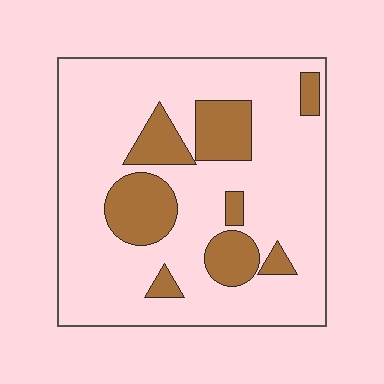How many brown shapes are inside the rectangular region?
8.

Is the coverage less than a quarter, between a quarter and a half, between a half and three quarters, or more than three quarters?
Less than a quarter.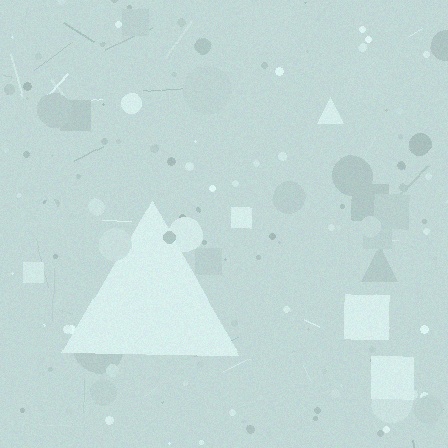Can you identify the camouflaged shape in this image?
The camouflaged shape is a triangle.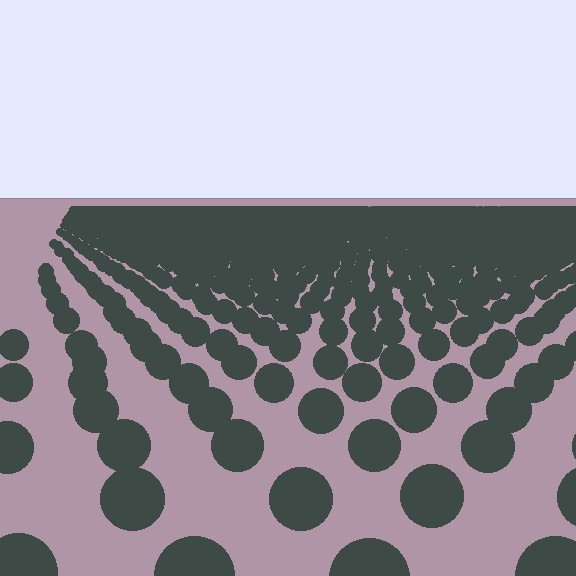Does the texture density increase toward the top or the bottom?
Density increases toward the top.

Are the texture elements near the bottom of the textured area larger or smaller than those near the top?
Larger. Near the bottom, elements are closer to the viewer and appear at a bigger on-screen size.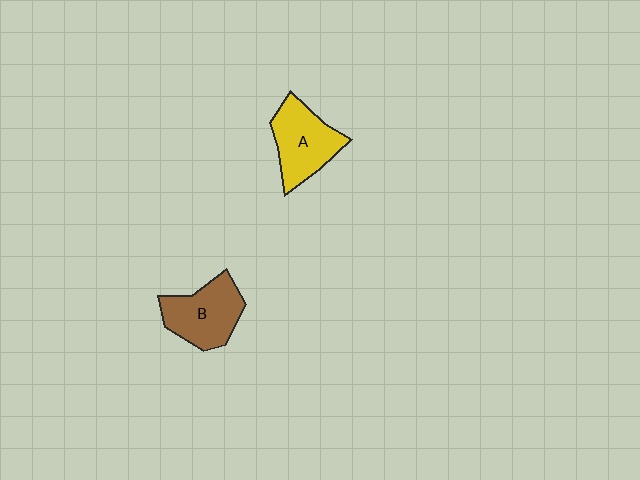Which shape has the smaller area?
Shape B (brown).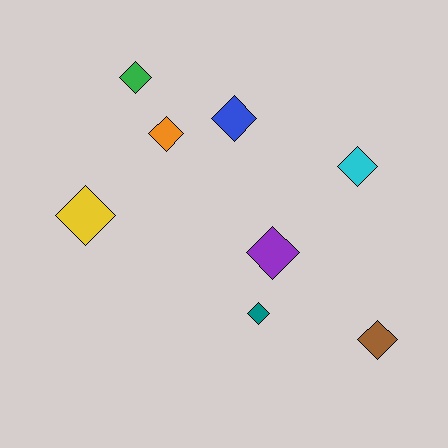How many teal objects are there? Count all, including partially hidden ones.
There is 1 teal object.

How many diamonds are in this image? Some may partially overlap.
There are 8 diamonds.